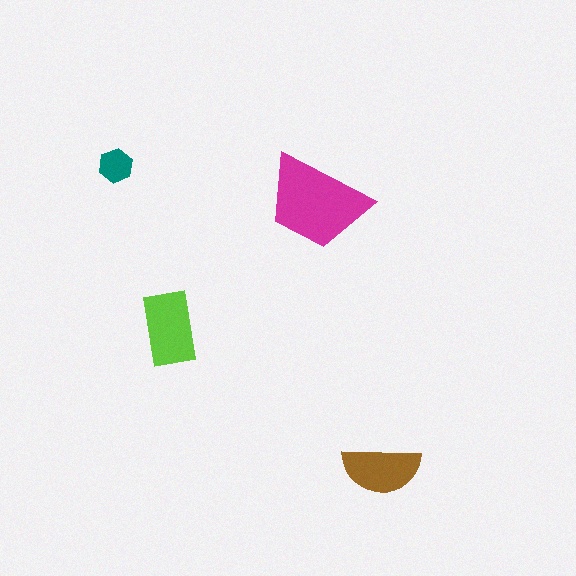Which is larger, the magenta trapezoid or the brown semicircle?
The magenta trapezoid.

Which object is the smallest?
The teal hexagon.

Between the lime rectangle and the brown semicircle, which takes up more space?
The lime rectangle.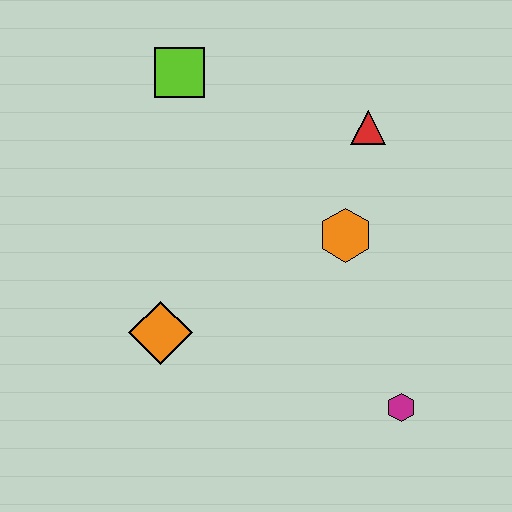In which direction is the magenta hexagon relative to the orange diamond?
The magenta hexagon is to the right of the orange diamond.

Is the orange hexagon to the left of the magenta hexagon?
Yes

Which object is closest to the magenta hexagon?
The orange hexagon is closest to the magenta hexagon.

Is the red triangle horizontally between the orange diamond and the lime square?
No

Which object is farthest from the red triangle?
The orange diamond is farthest from the red triangle.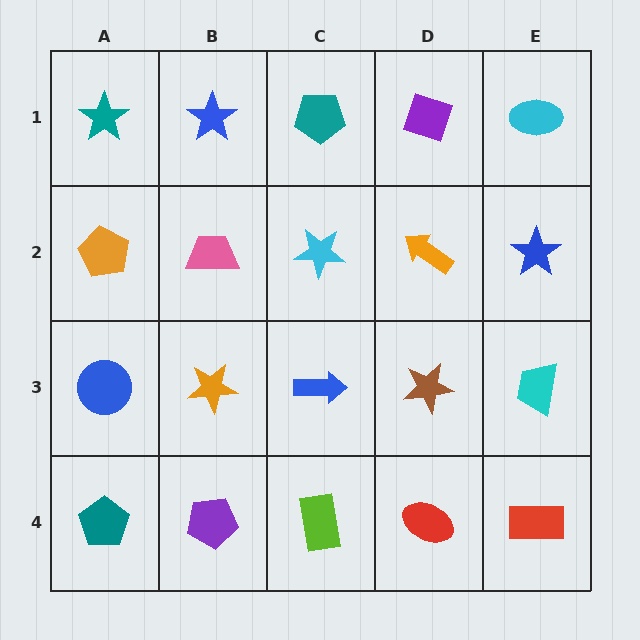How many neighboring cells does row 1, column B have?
3.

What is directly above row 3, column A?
An orange pentagon.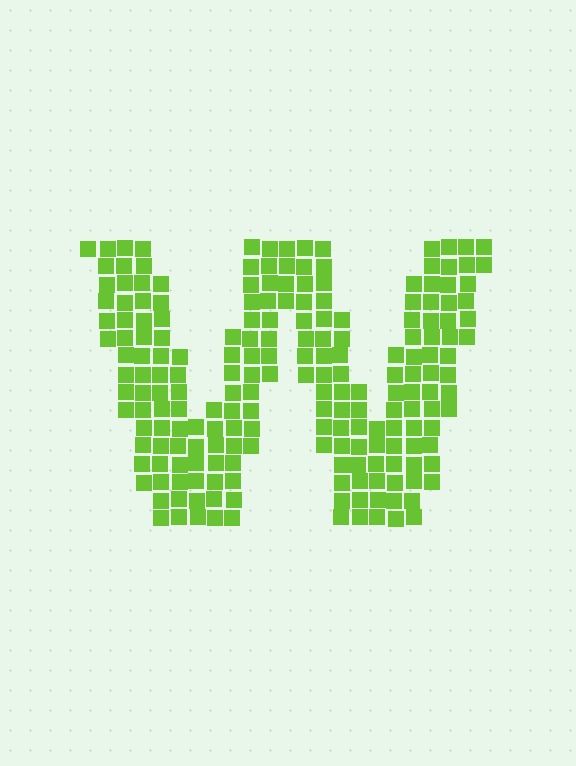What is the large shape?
The large shape is the letter W.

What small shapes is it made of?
It is made of small squares.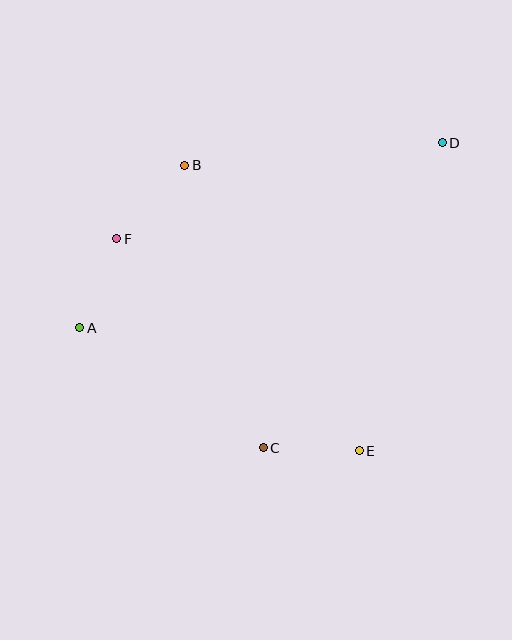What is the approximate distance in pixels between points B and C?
The distance between B and C is approximately 293 pixels.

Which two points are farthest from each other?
Points A and D are farthest from each other.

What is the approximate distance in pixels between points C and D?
The distance between C and D is approximately 354 pixels.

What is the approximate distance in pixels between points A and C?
The distance between A and C is approximately 219 pixels.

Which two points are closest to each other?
Points C and E are closest to each other.